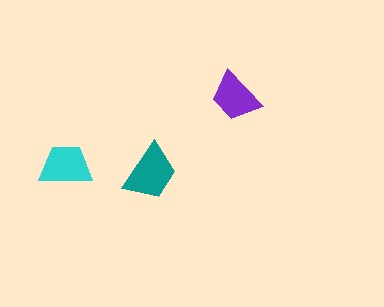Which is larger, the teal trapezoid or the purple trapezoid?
The teal one.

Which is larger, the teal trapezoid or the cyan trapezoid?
The teal one.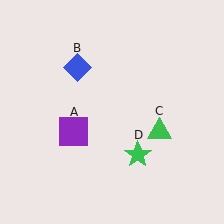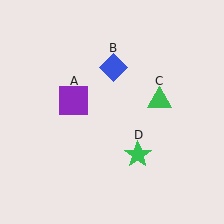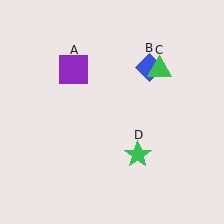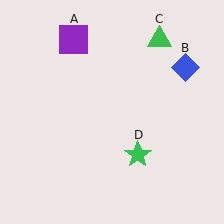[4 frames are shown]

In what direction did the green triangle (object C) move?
The green triangle (object C) moved up.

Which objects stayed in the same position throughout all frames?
Green star (object D) remained stationary.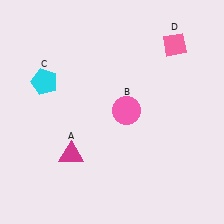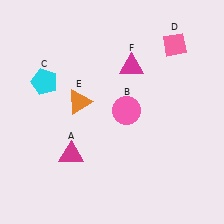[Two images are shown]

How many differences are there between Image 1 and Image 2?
There are 2 differences between the two images.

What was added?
An orange triangle (E), a magenta triangle (F) were added in Image 2.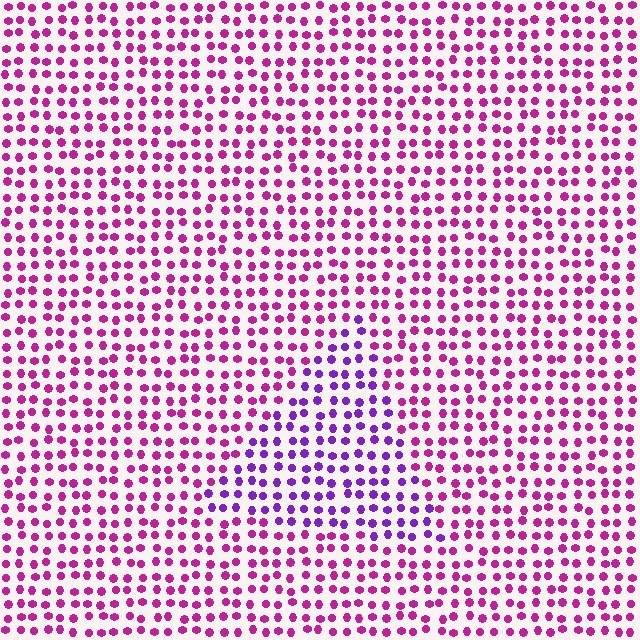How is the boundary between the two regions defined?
The boundary is defined purely by a slight shift in hue (about 39 degrees). Spacing, size, and orientation are identical on both sides.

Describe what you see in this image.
The image is filled with small magenta elements in a uniform arrangement. A triangle-shaped region is visible where the elements are tinted to a slightly different hue, forming a subtle color boundary.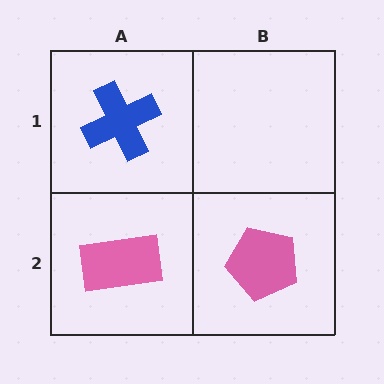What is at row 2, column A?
A pink rectangle.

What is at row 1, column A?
A blue cross.